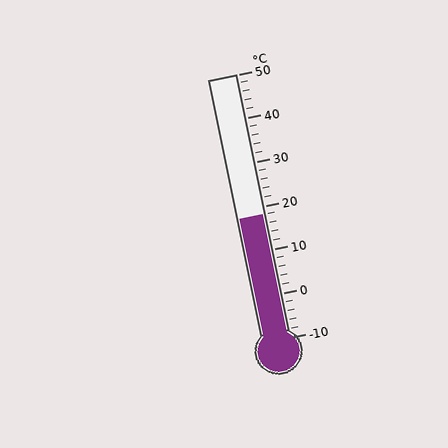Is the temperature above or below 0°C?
The temperature is above 0°C.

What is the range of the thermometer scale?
The thermometer scale ranges from -10°C to 50°C.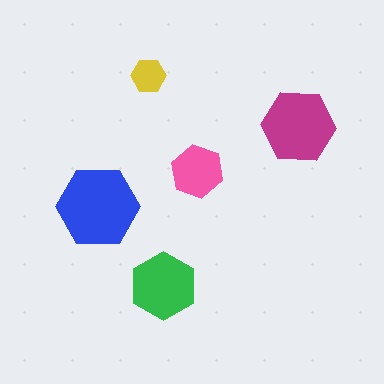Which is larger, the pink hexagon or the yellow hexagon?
The pink one.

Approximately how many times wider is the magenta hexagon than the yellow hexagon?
About 2 times wider.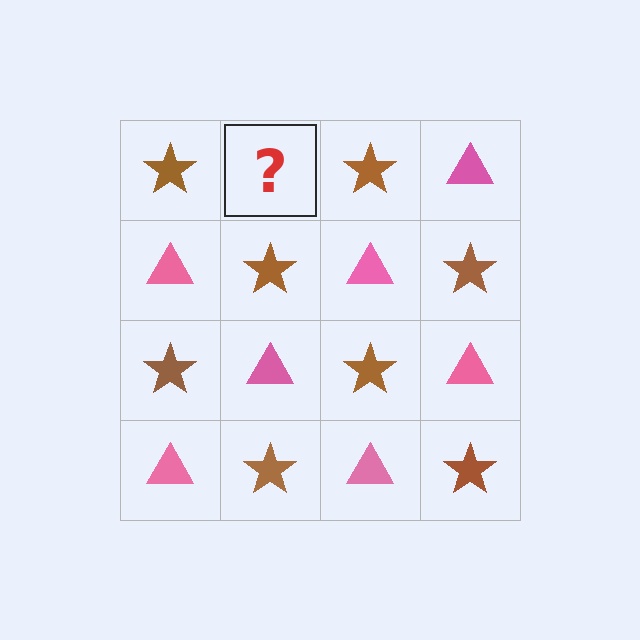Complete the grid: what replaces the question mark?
The question mark should be replaced with a pink triangle.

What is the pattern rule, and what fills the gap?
The rule is that it alternates brown star and pink triangle in a checkerboard pattern. The gap should be filled with a pink triangle.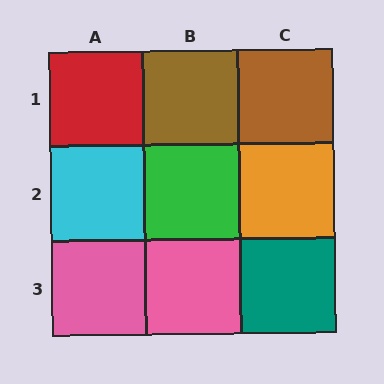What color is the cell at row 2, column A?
Cyan.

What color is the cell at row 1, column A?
Red.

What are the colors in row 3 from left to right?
Pink, pink, teal.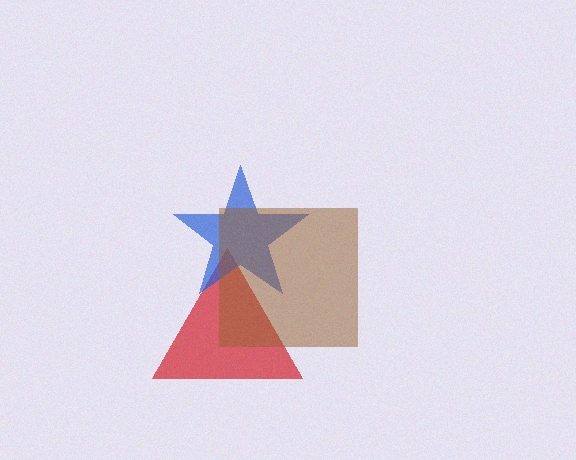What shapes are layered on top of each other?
The layered shapes are: a red triangle, a blue star, a brown square.